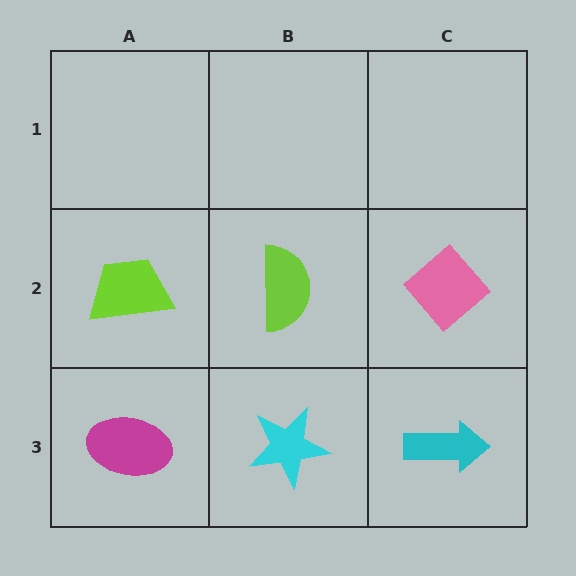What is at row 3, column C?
A cyan arrow.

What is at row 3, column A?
A magenta ellipse.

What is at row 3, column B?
A cyan star.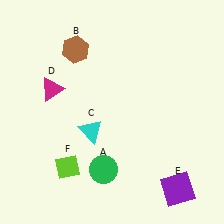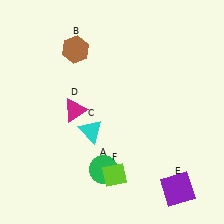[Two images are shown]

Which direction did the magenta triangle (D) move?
The magenta triangle (D) moved right.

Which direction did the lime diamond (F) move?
The lime diamond (F) moved right.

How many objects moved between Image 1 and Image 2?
2 objects moved between the two images.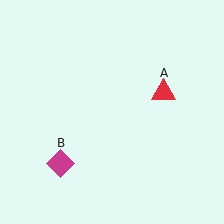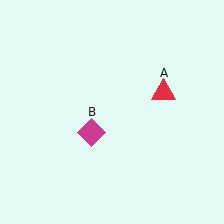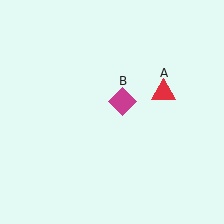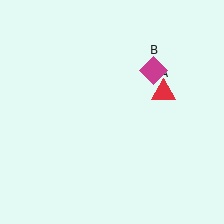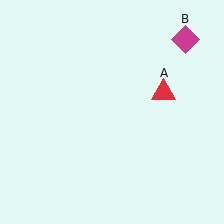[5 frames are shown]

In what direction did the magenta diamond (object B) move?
The magenta diamond (object B) moved up and to the right.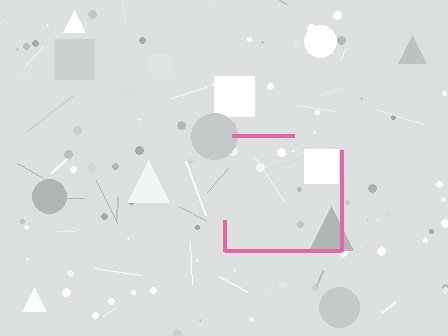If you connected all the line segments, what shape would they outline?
They would outline a square.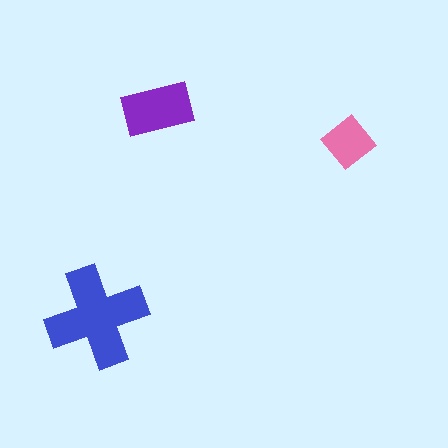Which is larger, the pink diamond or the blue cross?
The blue cross.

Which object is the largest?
The blue cross.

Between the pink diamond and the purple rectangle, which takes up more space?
The purple rectangle.